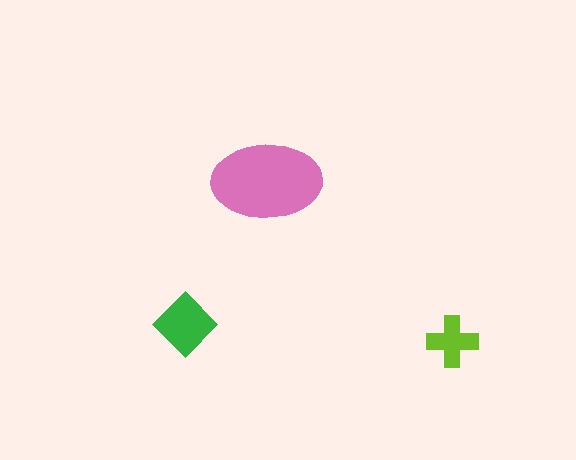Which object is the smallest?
The lime cross.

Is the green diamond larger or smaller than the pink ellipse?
Smaller.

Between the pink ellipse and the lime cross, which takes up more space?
The pink ellipse.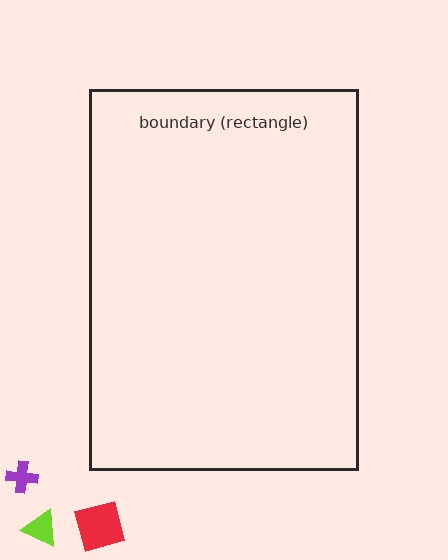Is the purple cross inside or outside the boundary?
Outside.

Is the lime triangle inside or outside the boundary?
Outside.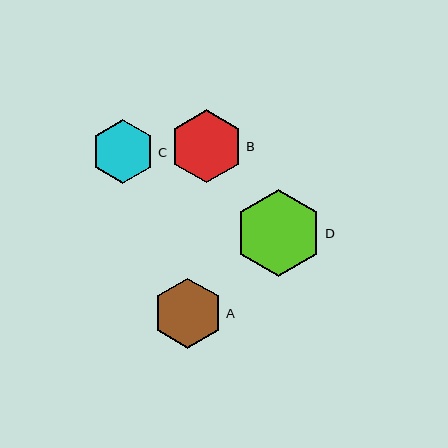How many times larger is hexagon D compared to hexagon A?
Hexagon D is approximately 1.3 times the size of hexagon A.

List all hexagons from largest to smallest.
From largest to smallest: D, B, A, C.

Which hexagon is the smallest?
Hexagon C is the smallest with a size of approximately 64 pixels.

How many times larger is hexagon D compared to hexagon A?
Hexagon D is approximately 1.3 times the size of hexagon A.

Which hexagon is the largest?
Hexagon D is the largest with a size of approximately 88 pixels.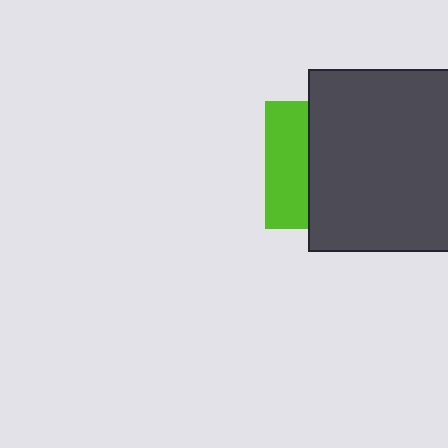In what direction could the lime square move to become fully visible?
The lime square could move left. That would shift it out from behind the dark gray square entirely.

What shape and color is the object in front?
The object in front is a dark gray square.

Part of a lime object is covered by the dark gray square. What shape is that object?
It is a square.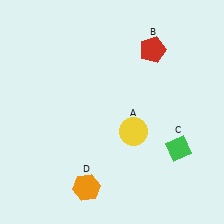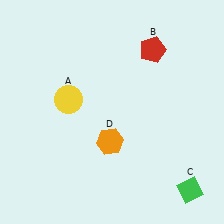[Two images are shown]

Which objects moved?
The objects that moved are: the yellow circle (A), the green diamond (C), the orange hexagon (D).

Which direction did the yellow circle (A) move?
The yellow circle (A) moved left.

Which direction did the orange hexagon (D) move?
The orange hexagon (D) moved up.